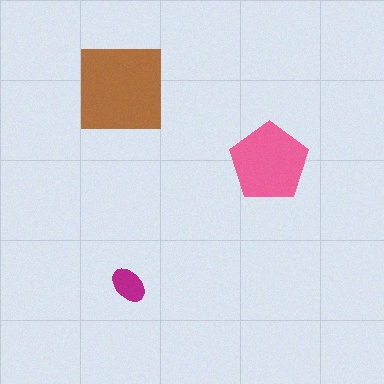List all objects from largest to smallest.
The brown square, the pink pentagon, the magenta ellipse.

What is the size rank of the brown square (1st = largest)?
1st.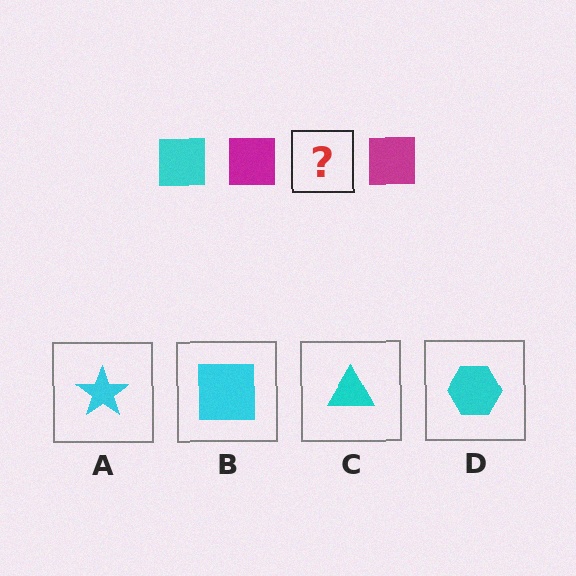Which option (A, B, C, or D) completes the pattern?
B.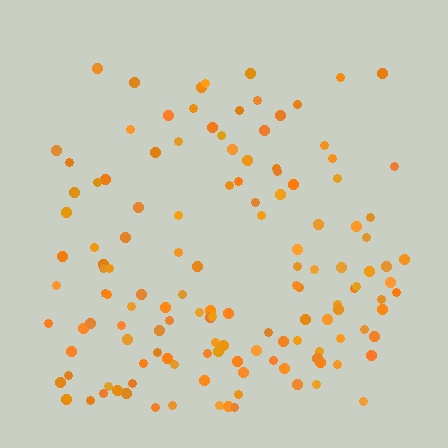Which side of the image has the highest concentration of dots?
The bottom.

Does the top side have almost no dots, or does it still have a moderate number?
Still a moderate number, just noticeably fewer than the bottom.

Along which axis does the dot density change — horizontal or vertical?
Vertical.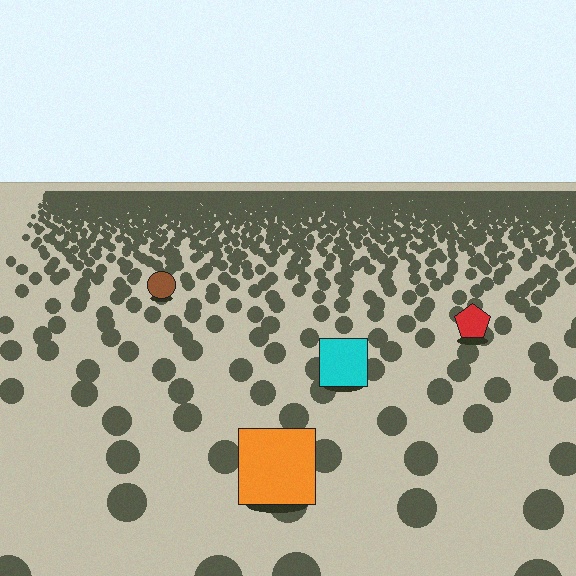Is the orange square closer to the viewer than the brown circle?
Yes. The orange square is closer — you can tell from the texture gradient: the ground texture is coarser near it.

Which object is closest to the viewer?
The orange square is closest. The texture marks near it are larger and more spread out.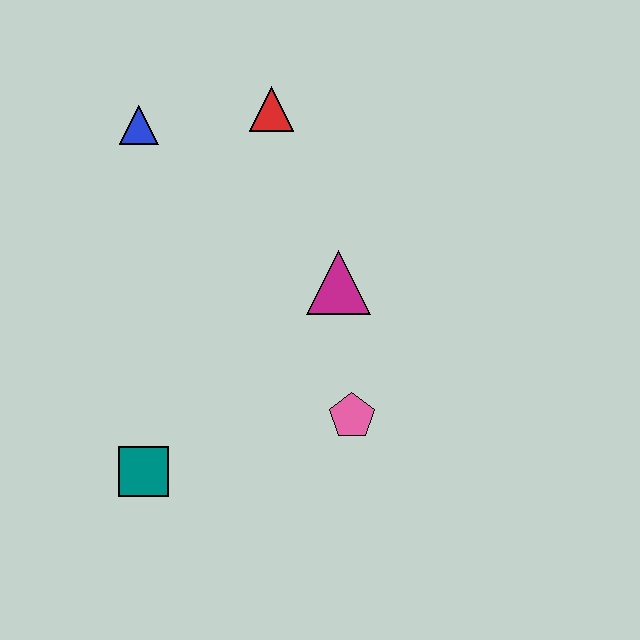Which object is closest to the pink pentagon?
The magenta triangle is closest to the pink pentagon.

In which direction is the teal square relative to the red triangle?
The teal square is below the red triangle.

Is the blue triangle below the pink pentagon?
No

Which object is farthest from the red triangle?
The teal square is farthest from the red triangle.